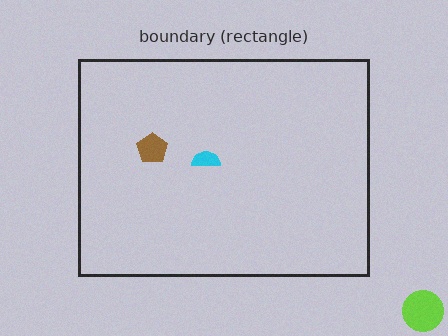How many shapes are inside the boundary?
2 inside, 1 outside.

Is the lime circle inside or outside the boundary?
Outside.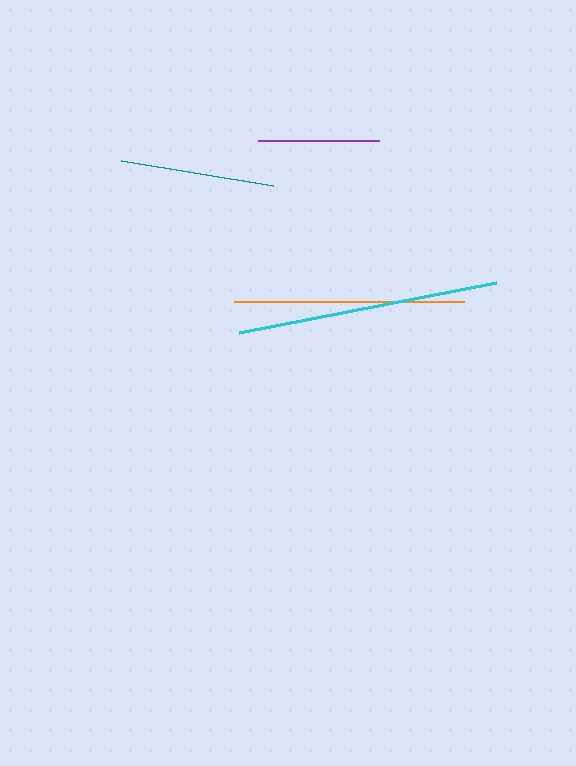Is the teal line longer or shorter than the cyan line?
The cyan line is longer than the teal line.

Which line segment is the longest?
The cyan line is the longest at approximately 262 pixels.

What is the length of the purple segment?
The purple segment is approximately 121 pixels long.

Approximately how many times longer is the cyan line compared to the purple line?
The cyan line is approximately 2.2 times the length of the purple line.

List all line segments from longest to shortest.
From longest to shortest: cyan, orange, teal, purple.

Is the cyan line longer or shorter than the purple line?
The cyan line is longer than the purple line.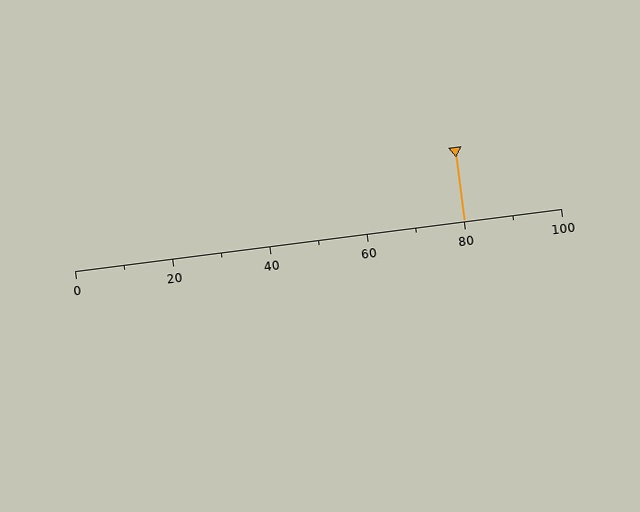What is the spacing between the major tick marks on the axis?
The major ticks are spaced 20 apart.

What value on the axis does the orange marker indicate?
The marker indicates approximately 80.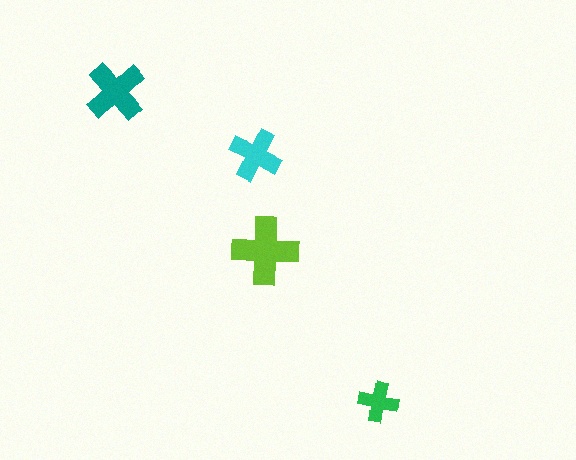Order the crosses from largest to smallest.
the lime one, the teal one, the cyan one, the green one.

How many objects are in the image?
There are 4 objects in the image.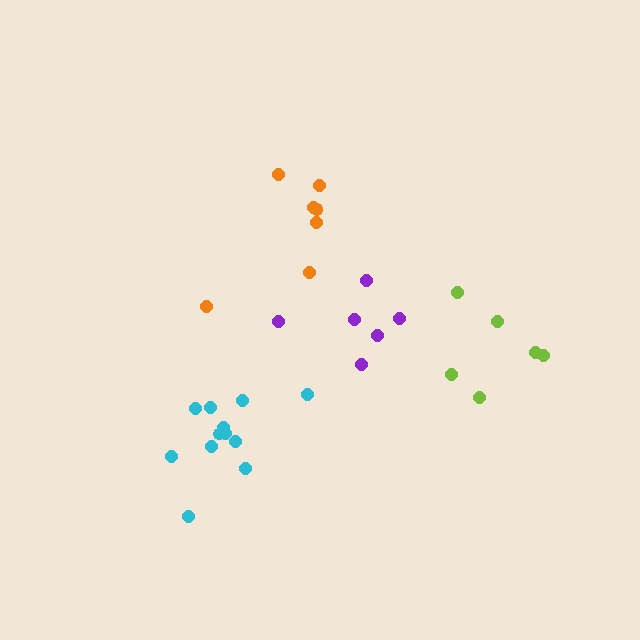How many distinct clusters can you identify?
There are 4 distinct clusters.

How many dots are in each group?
Group 1: 12 dots, Group 2: 6 dots, Group 3: 6 dots, Group 4: 7 dots (31 total).